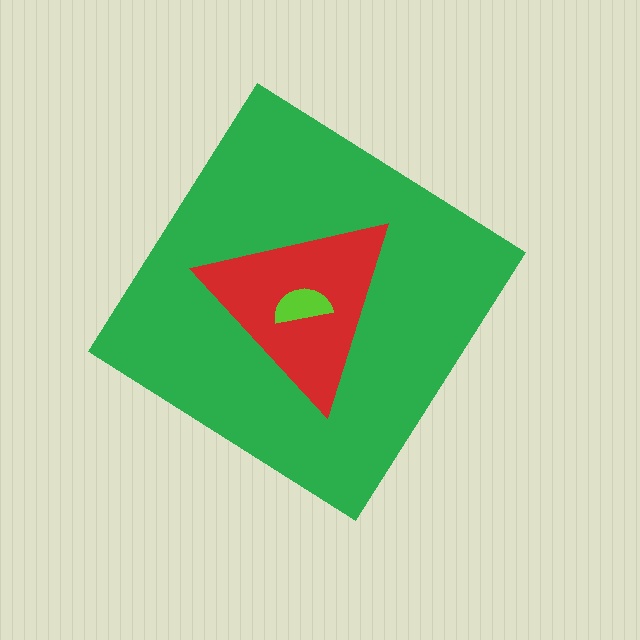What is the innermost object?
The lime semicircle.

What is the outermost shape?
The green diamond.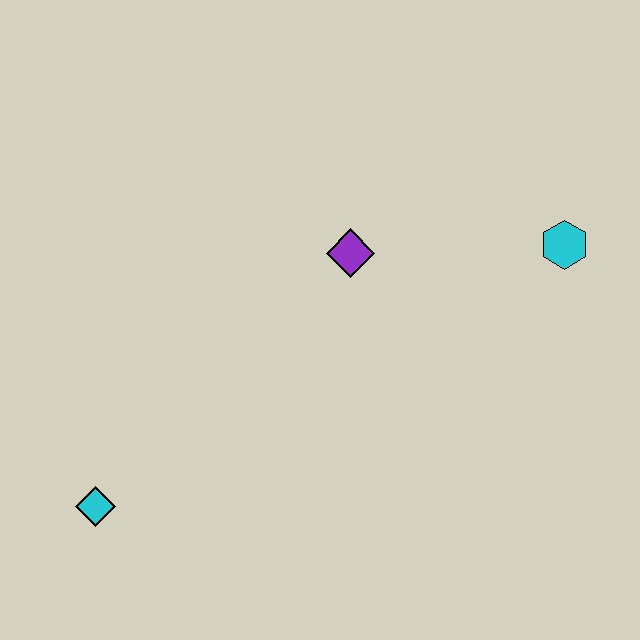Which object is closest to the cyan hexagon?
The purple diamond is closest to the cyan hexagon.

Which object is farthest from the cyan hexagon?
The cyan diamond is farthest from the cyan hexagon.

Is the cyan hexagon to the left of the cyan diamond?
No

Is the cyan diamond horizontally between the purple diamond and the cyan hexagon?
No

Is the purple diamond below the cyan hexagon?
Yes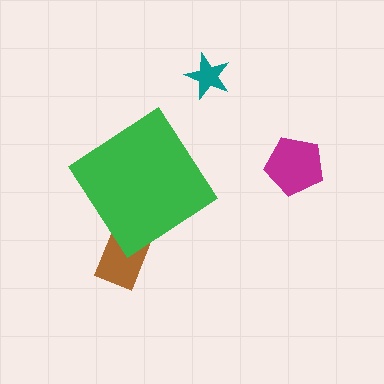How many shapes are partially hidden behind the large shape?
1 shape is partially hidden.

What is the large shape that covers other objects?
A green diamond.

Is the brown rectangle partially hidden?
Yes, the brown rectangle is partially hidden behind the green diamond.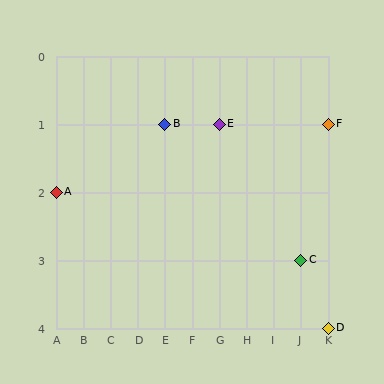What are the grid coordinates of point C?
Point C is at grid coordinates (J, 3).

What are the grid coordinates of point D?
Point D is at grid coordinates (K, 4).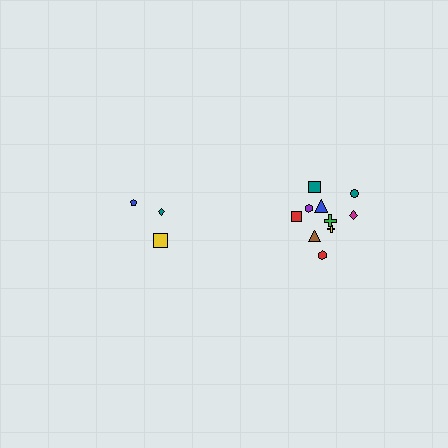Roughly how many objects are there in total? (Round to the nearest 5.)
Roughly 15 objects in total.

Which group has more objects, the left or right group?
The right group.